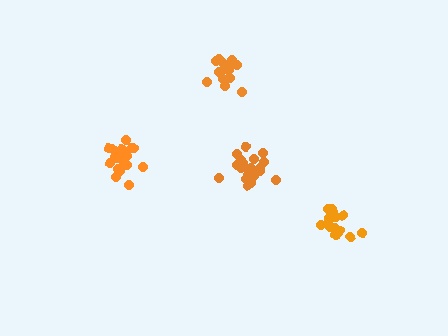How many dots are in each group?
Group 1: 20 dots, Group 2: 18 dots, Group 3: 21 dots, Group 4: 15 dots (74 total).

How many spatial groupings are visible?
There are 4 spatial groupings.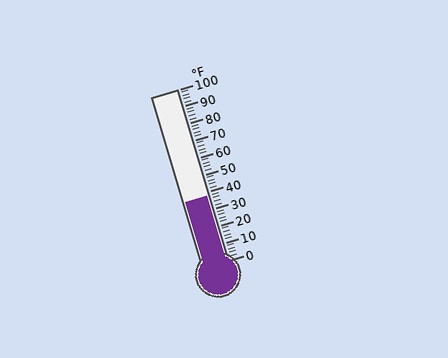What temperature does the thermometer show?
The thermometer shows approximately 38°F.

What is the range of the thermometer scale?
The thermometer scale ranges from 0°F to 100°F.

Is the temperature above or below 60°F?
The temperature is below 60°F.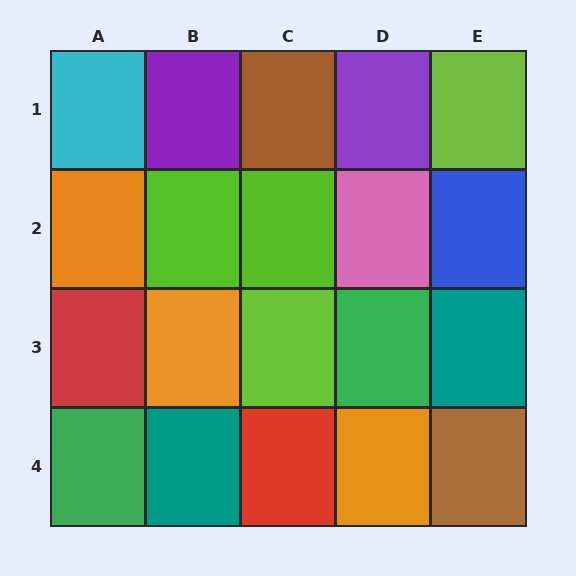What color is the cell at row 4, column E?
Brown.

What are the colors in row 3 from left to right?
Red, orange, lime, green, teal.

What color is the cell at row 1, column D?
Purple.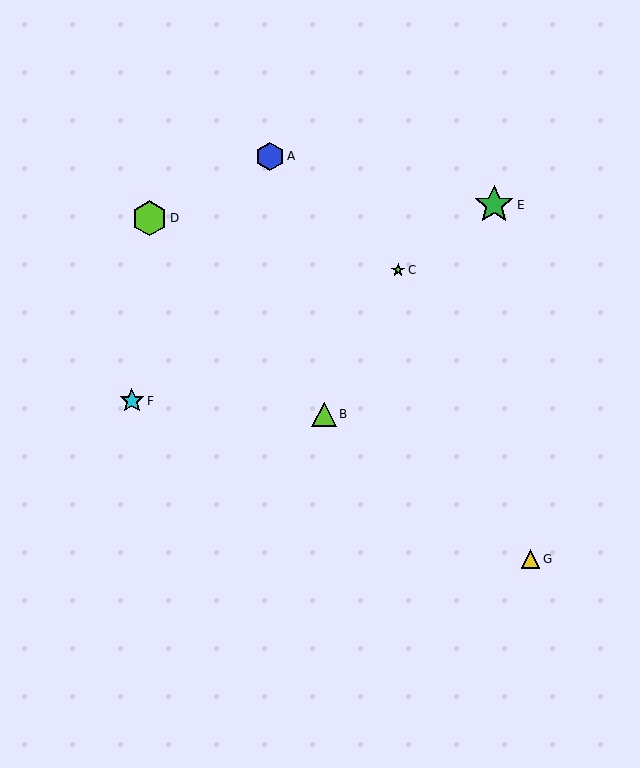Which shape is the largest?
The green star (labeled E) is the largest.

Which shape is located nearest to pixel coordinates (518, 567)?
The yellow triangle (labeled G) at (530, 559) is nearest to that location.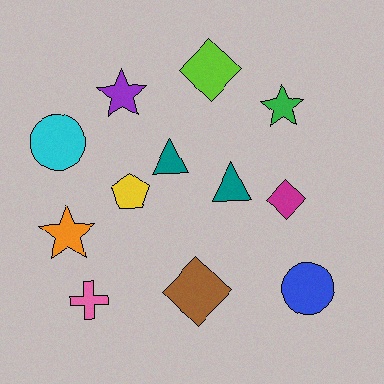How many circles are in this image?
There are 2 circles.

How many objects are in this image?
There are 12 objects.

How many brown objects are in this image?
There is 1 brown object.